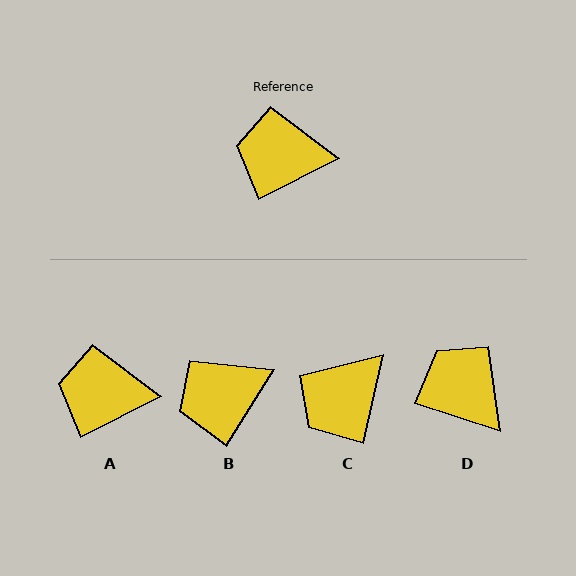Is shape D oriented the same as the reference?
No, it is off by about 45 degrees.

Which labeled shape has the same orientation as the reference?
A.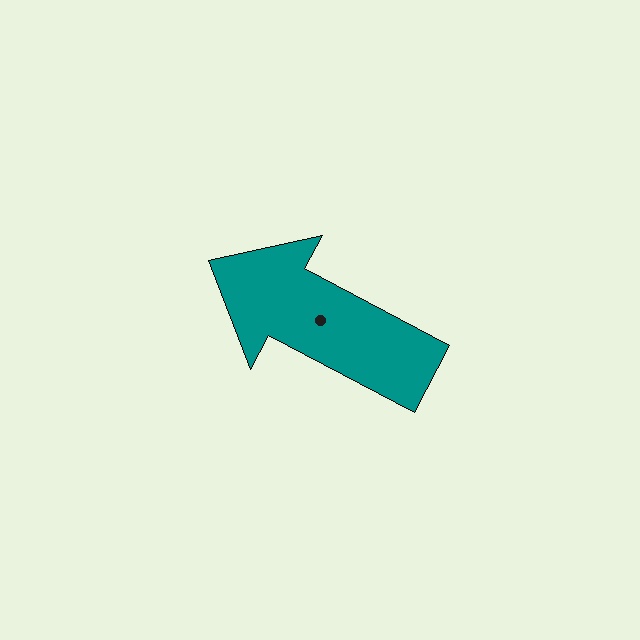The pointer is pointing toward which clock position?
Roughly 10 o'clock.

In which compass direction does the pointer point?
Northwest.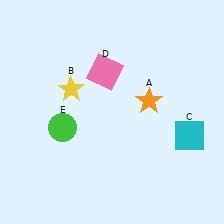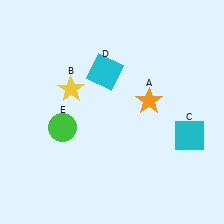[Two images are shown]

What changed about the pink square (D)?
In Image 1, D is pink. In Image 2, it changed to cyan.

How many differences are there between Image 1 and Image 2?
There is 1 difference between the two images.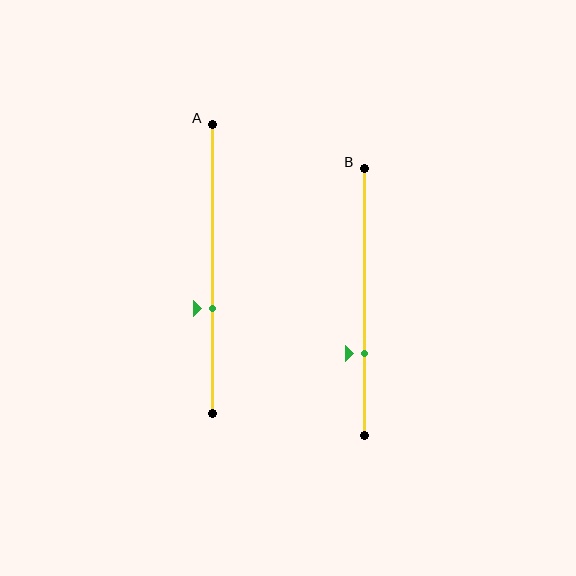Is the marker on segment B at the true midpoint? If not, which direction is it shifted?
No, the marker on segment B is shifted downward by about 19% of the segment length.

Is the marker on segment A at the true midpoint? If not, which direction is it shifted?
No, the marker on segment A is shifted downward by about 14% of the segment length.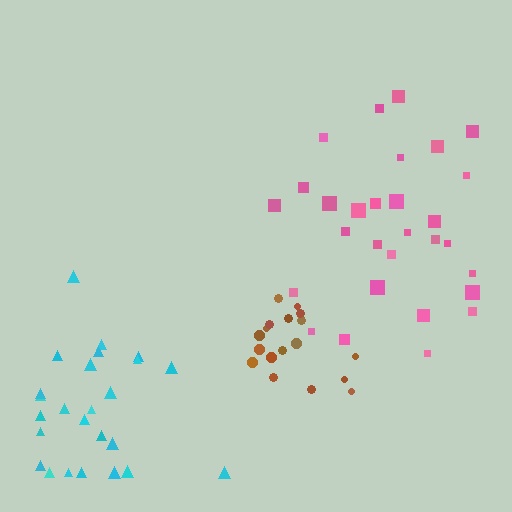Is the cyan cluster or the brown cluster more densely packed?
Brown.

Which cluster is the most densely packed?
Brown.